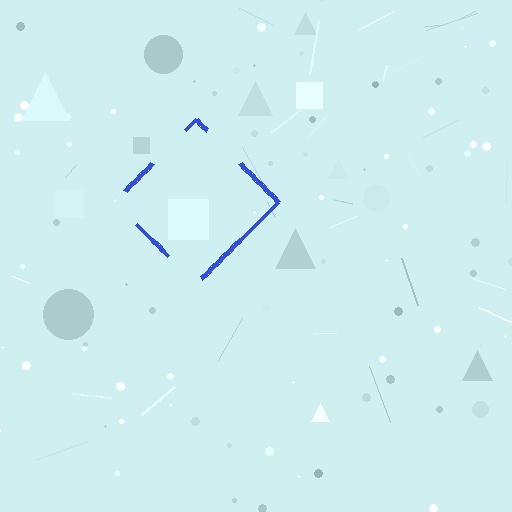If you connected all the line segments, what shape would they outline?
They would outline a diamond.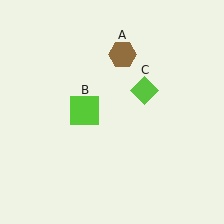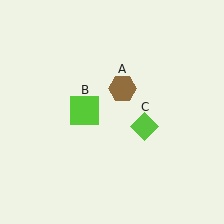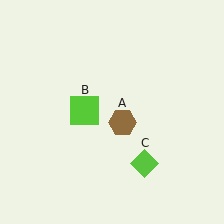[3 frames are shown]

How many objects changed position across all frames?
2 objects changed position: brown hexagon (object A), lime diamond (object C).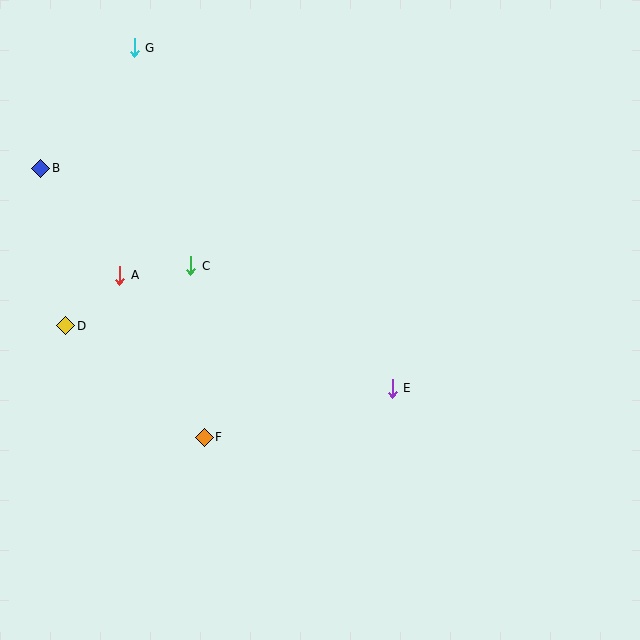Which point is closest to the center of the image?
Point E at (392, 388) is closest to the center.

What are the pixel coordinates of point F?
Point F is at (204, 437).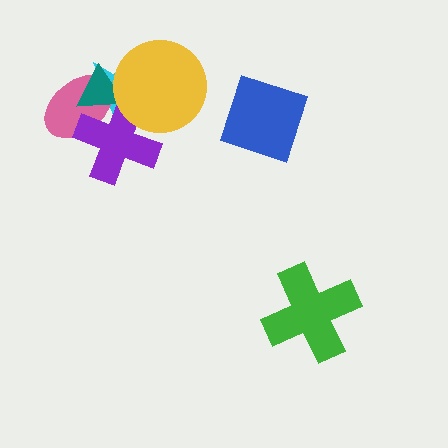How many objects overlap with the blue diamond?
0 objects overlap with the blue diamond.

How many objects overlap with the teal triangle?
4 objects overlap with the teal triangle.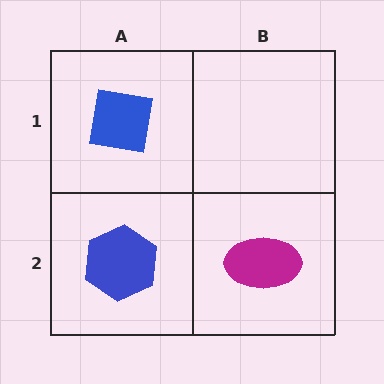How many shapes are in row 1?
1 shape.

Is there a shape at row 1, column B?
No, that cell is empty.